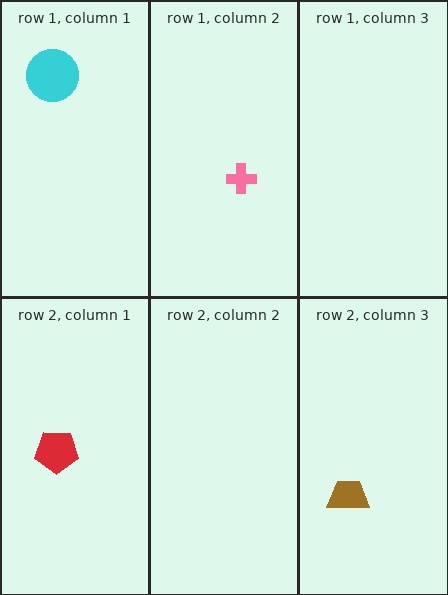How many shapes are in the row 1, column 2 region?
1.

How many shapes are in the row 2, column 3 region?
1.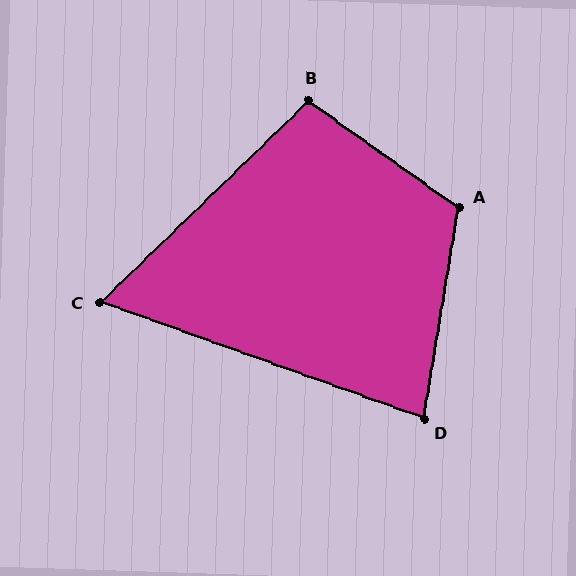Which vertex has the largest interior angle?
A, at approximately 116 degrees.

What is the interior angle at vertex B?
Approximately 100 degrees (obtuse).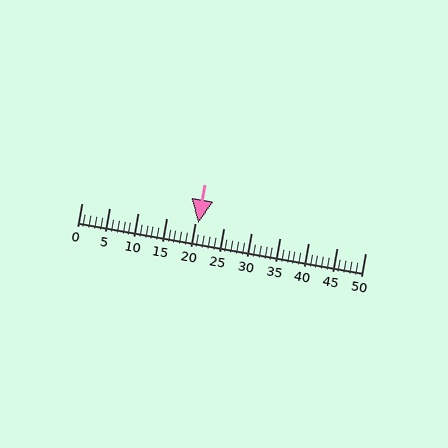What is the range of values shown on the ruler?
The ruler shows values from 0 to 50.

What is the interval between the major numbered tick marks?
The major tick marks are spaced 5 units apart.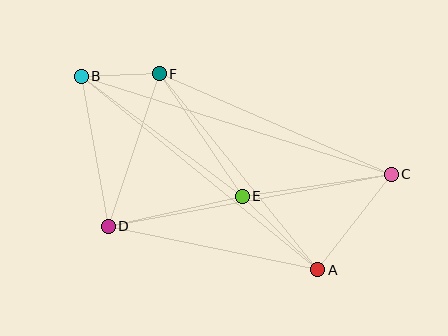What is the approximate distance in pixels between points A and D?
The distance between A and D is approximately 214 pixels.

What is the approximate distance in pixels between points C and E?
The distance between C and E is approximately 150 pixels.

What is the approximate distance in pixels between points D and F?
The distance between D and F is approximately 161 pixels.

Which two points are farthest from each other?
Points B and C are farthest from each other.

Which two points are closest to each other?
Points B and F are closest to each other.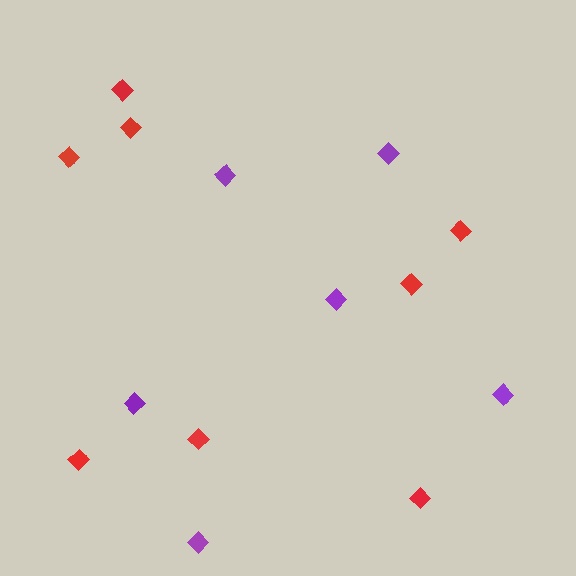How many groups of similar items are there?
There are 2 groups: one group of purple diamonds (6) and one group of red diamonds (8).